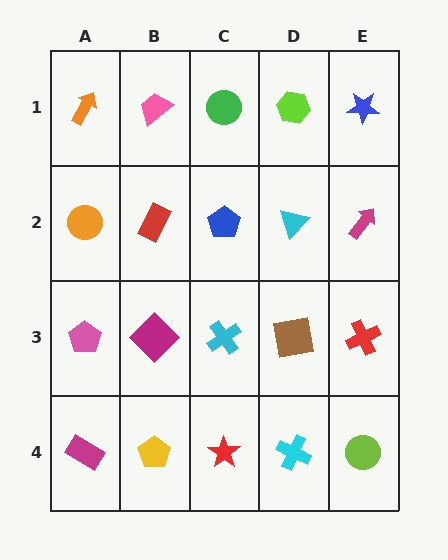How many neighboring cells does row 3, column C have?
4.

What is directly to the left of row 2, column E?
A cyan triangle.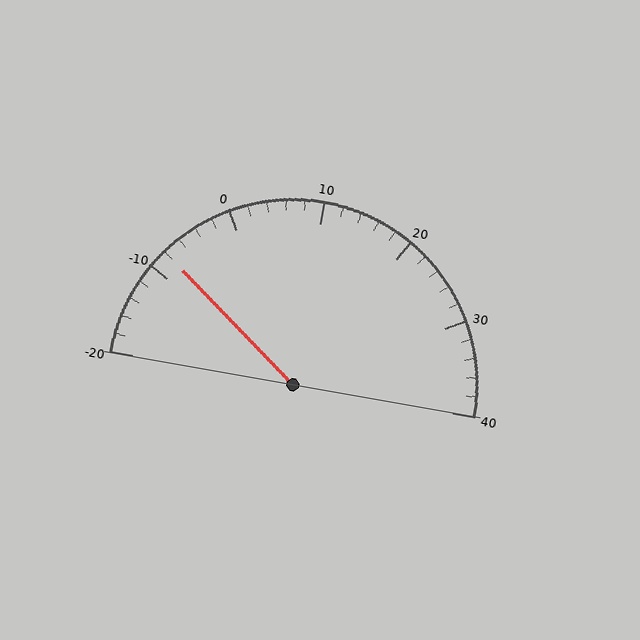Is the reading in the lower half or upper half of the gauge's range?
The reading is in the lower half of the range (-20 to 40).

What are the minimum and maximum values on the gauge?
The gauge ranges from -20 to 40.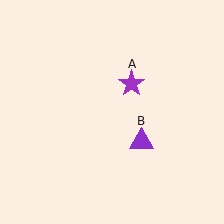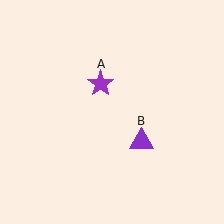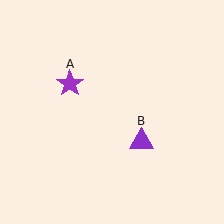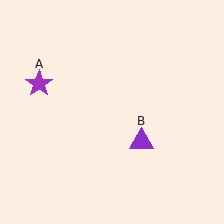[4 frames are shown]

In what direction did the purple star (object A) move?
The purple star (object A) moved left.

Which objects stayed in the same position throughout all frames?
Purple triangle (object B) remained stationary.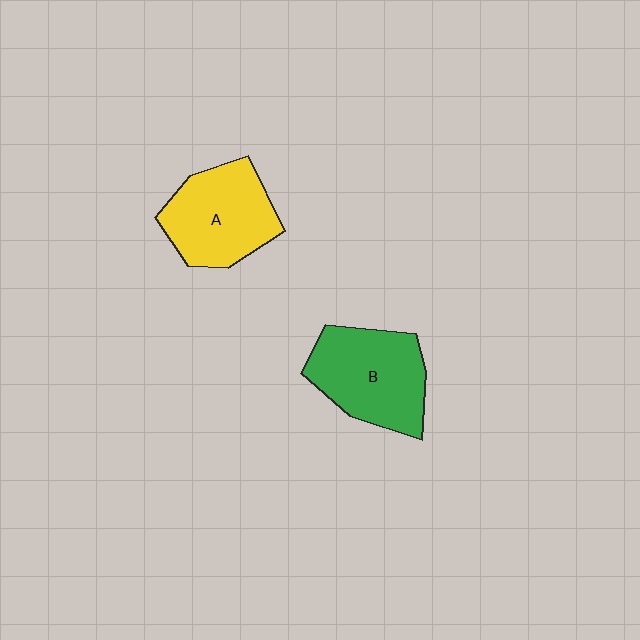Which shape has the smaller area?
Shape A (yellow).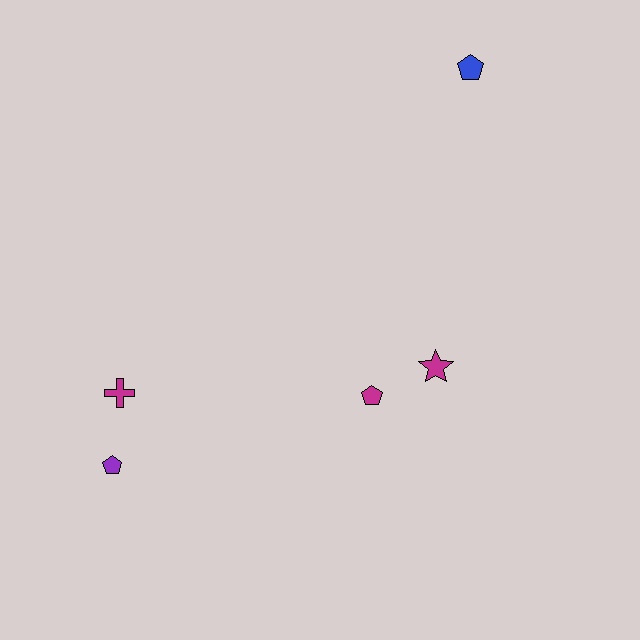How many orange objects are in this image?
There are no orange objects.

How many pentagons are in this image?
There are 3 pentagons.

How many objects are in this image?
There are 5 objects.